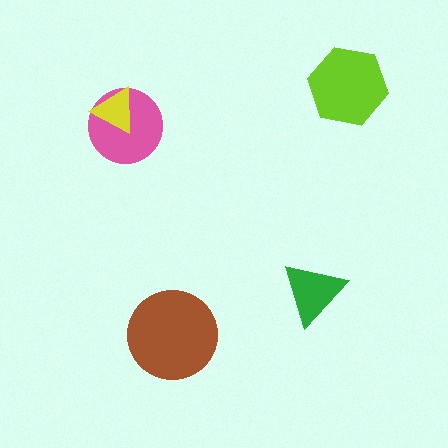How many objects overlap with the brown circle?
0 objects overlap with the brown circle.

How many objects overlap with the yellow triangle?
1 object overlaps with the yellow triangle.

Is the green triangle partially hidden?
No, no other shape covers it.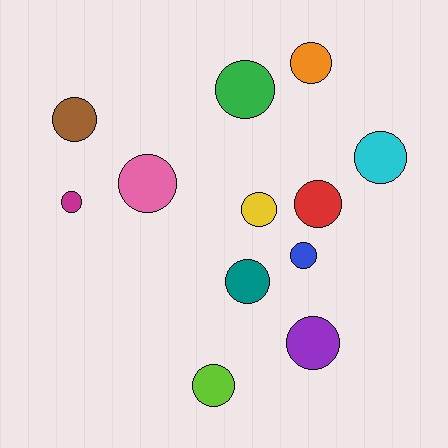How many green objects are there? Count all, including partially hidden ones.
There is 1 green object.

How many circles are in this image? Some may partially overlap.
There are 12 circles.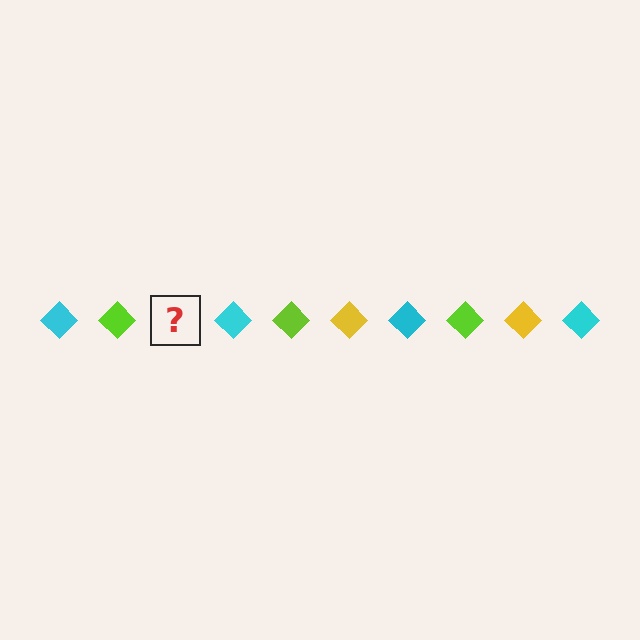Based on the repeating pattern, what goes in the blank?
The blank should be a yellow diamond.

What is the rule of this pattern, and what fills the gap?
The rule is that the pattern cycles through cyan, lime, yellow diamonds. The gap should be filled with a yellow diamond.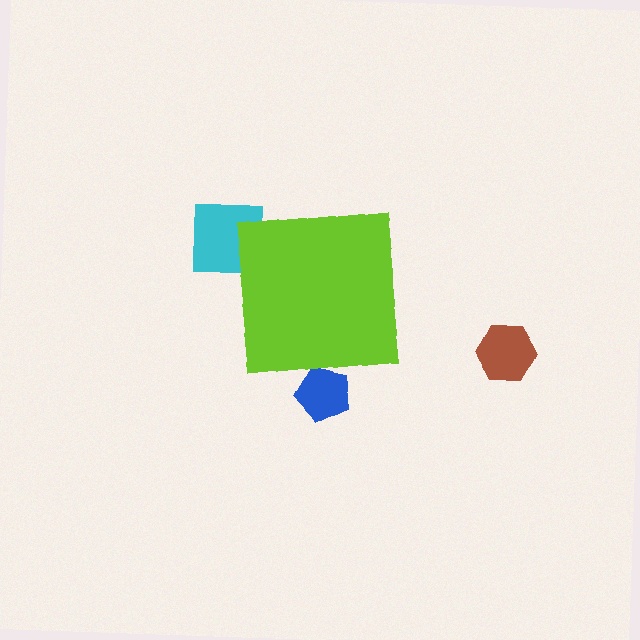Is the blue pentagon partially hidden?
Yes, the blue pentagon is partially hidden behind the lime square.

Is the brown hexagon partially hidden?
No, the brown hexagon is fully visible.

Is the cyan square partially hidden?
Yes, the cyan square is partially hidden behind the lime square.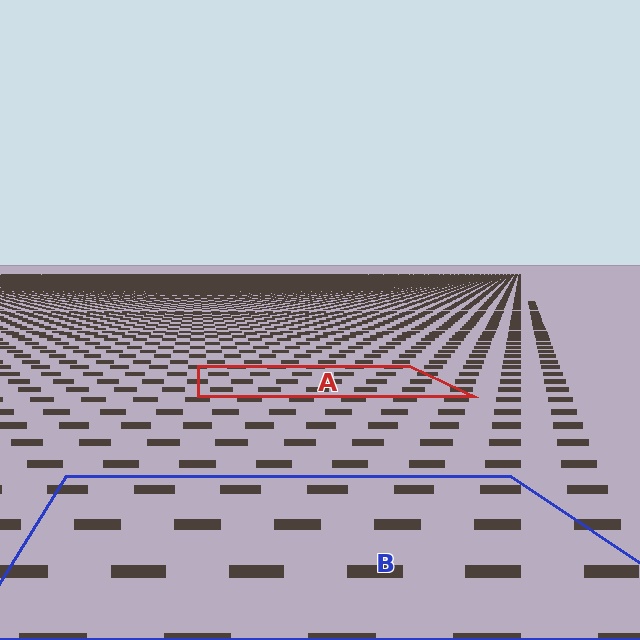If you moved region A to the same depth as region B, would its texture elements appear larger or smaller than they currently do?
They would appear larger. At a closer depth, the same texture elements are projected at a bigger on-screen size.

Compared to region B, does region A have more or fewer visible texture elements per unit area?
Region A has more texture elements per unit area — they are packed more densely because it is farther away.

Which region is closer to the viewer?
Region B is closer. The texture elements there are larger and more spread out.